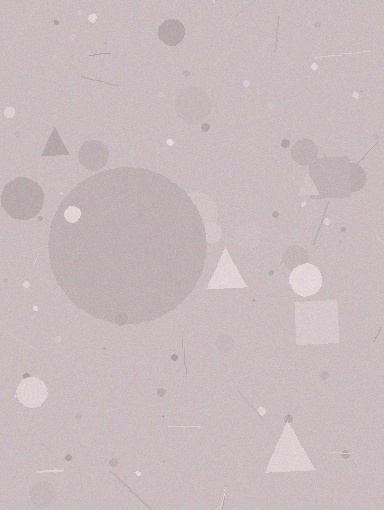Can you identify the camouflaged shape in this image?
The camouflaged shape is a circle.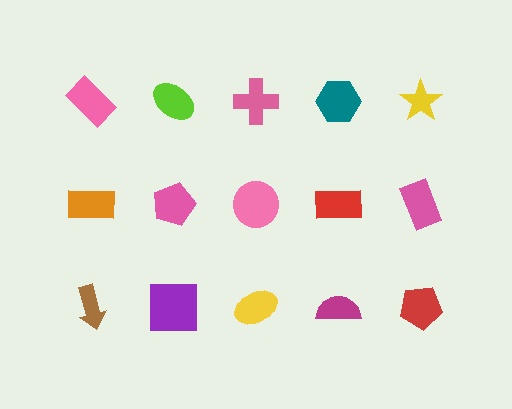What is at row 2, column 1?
An orange rectangle.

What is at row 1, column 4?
A teal hexagon.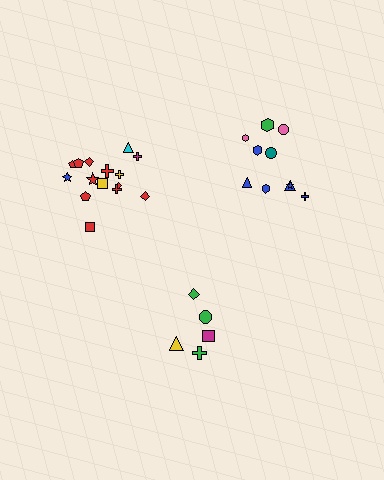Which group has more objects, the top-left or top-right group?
The top-left group.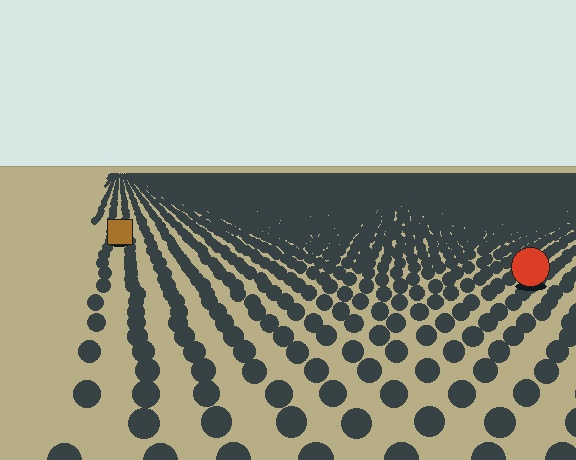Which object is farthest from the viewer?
The brown square is farthest from the viewer. It appears smaller and the ground texture around it is denser.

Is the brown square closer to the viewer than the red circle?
No. The red circle is closer — you can tell from the texture gradient: the ground texture is coarser near it.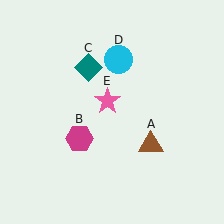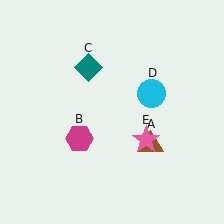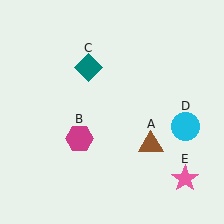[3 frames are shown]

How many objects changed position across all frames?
2 objects changed position: cyan circle (object D), pink star (object E).